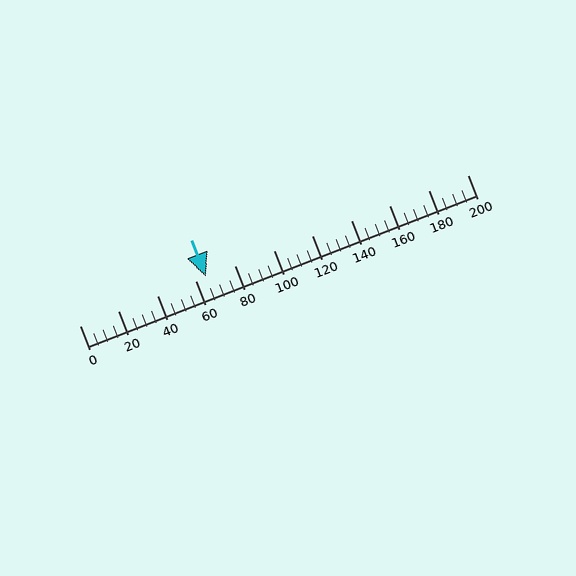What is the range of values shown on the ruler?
The ruler shows values from 0 to 200.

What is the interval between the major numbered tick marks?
The major tick marks are spaced 20 units apart.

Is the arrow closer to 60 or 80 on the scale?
The arrow is closer to 60.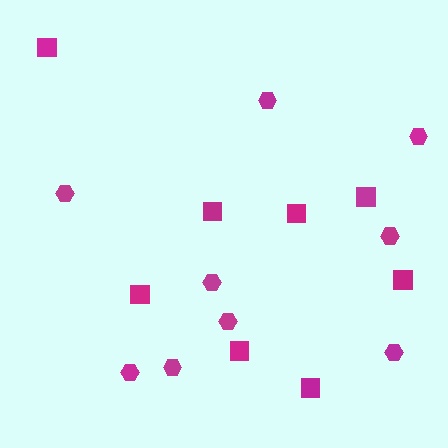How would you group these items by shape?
There are 2 groups: one group of squares (8) and one group of hexagons (9).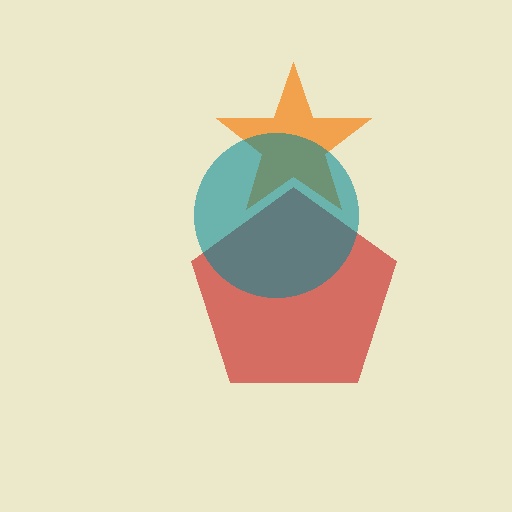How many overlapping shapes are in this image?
There are 3 overlapping shapes in the image.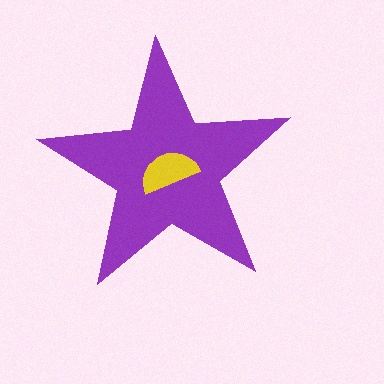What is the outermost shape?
The purple star.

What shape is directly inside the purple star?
The yellow semicircle.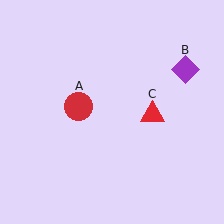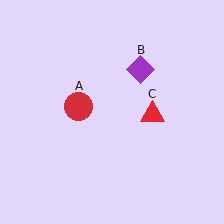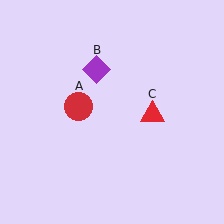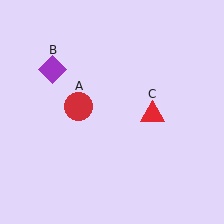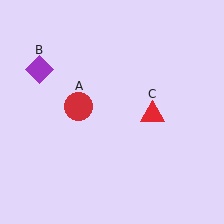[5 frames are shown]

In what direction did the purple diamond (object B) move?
The purple diamond (object B) moved left.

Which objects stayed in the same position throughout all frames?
Red circle (object A) and red triangle (object C) remained stationary.